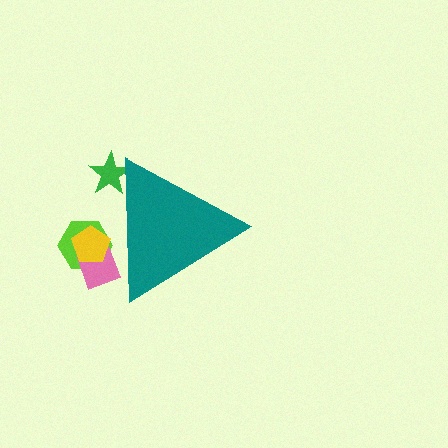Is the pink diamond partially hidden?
Yes, the pink diamond is partially hidden behind the teal triangle.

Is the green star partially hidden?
Yes, the green star is partially hidden behind the teal triangle.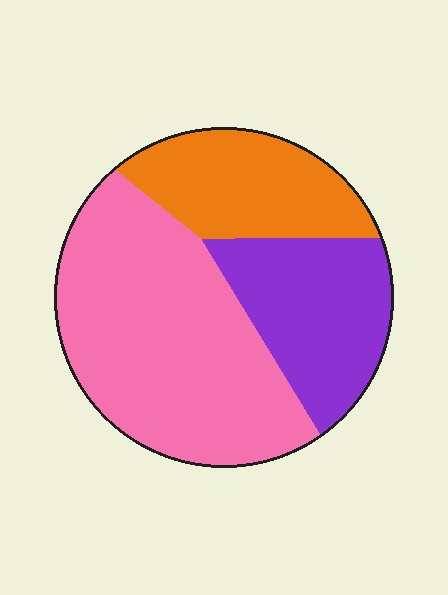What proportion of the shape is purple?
Purple covers 25% of the shape.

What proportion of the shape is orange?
Orange covers 23% of the shape.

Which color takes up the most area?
Pink, at roughly 50%.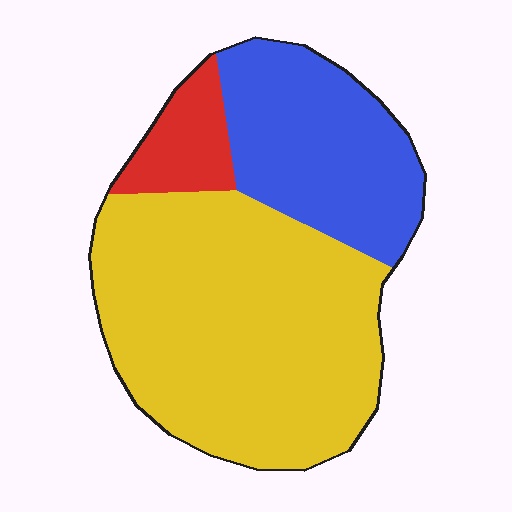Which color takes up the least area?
Red, at roughly 10%.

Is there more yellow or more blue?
Yellow.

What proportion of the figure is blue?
Blue covers roughly 30% of the figure.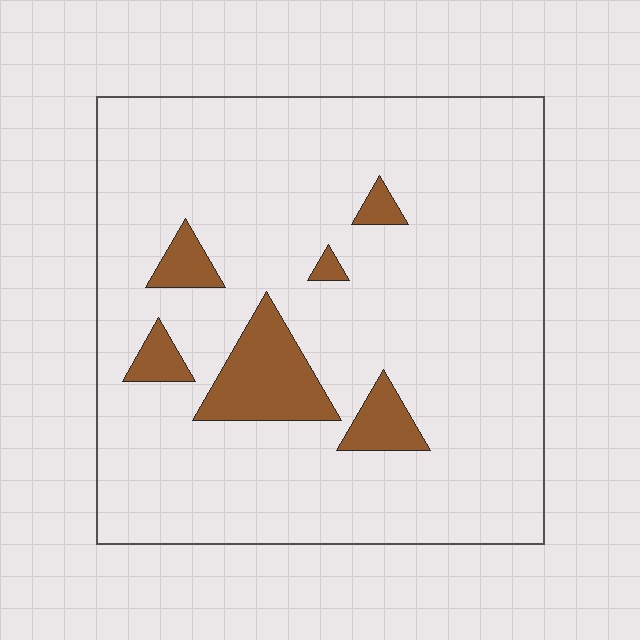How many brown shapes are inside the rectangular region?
6.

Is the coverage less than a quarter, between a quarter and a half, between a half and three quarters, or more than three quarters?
Less than a quarter.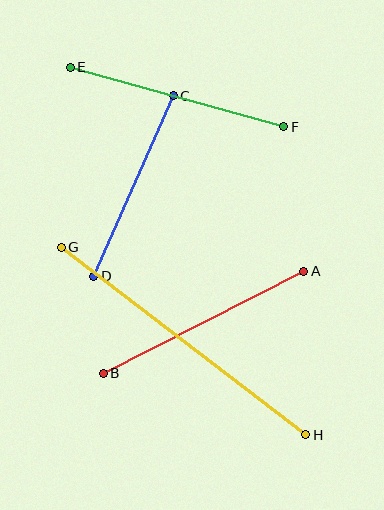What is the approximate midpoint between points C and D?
The midpoint is at approximately (134, 186) pixels.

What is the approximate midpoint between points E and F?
The midpoint is at approximately (177, 97) pixels.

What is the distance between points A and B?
The distance is approximately 225 pixels.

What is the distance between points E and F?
The distance is approximately 222 pixels.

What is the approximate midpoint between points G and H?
The midpoint is at approximately (183, 341) pixels.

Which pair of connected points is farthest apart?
Points G and H are farthest apart.